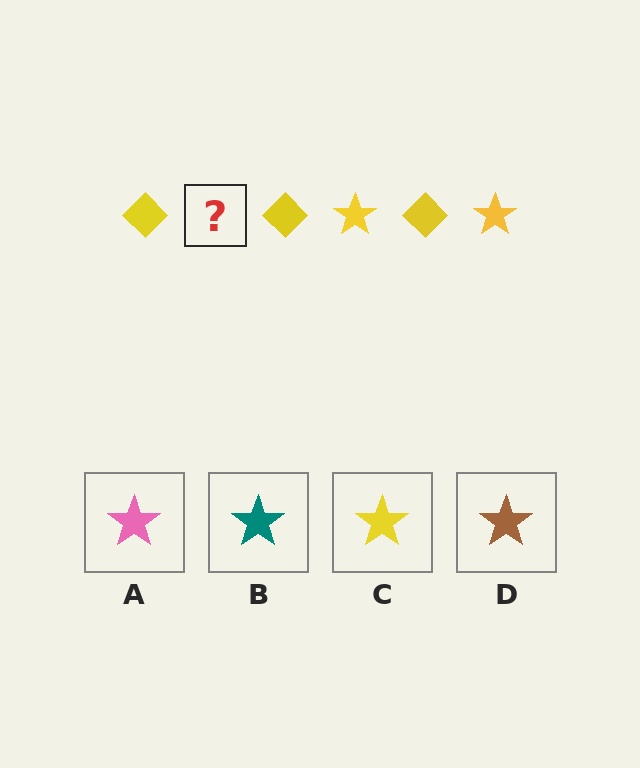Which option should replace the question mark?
Option C.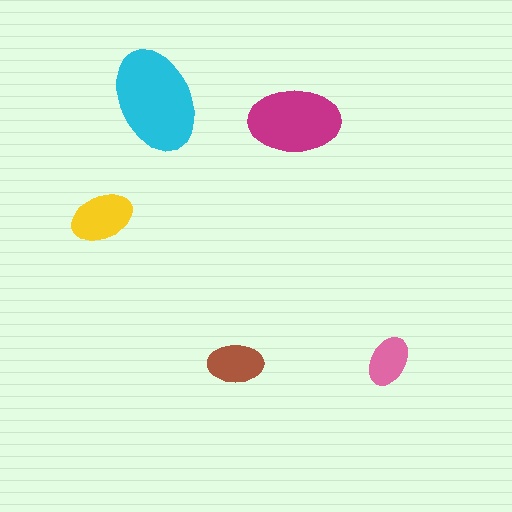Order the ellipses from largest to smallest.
the cyan one, the magenta one, the yellow one, the brown one, the pink one.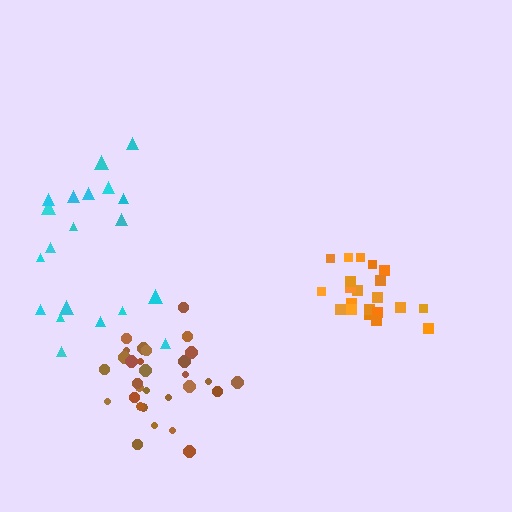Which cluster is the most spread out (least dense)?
Cyan.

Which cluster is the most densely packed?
Brown.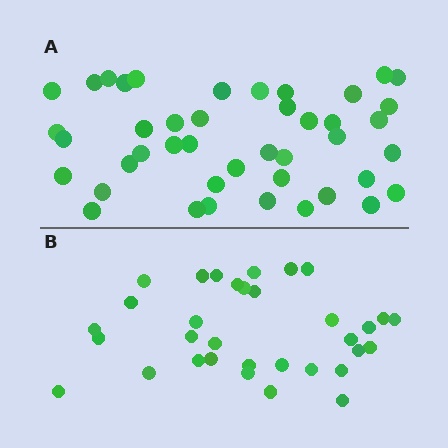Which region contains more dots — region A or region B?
Region A (the top region) has more dots.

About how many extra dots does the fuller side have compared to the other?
Region A has roughly 10 or so more dots than region B.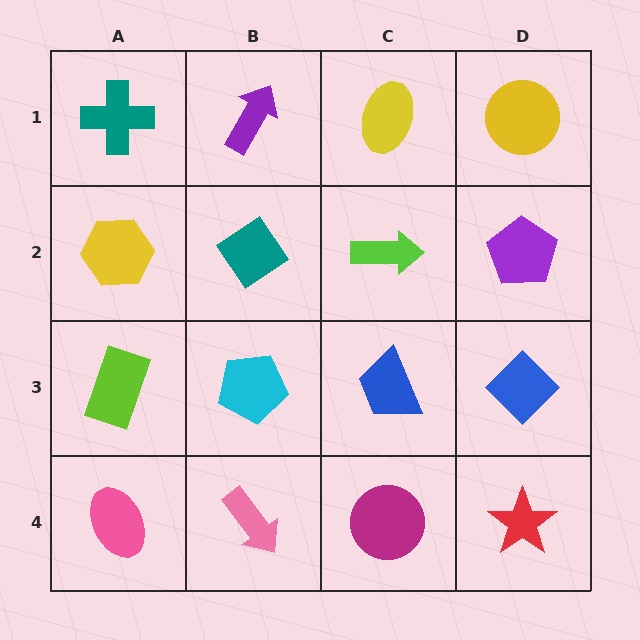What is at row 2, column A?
A yellow hexagon.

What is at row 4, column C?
A magenta circle.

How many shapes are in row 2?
4 shapes.